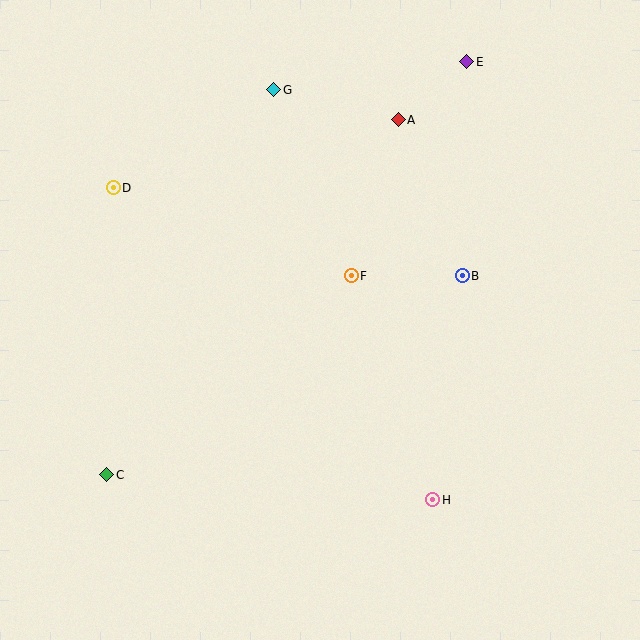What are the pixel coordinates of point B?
Point B is at (462, 276).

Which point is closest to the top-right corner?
Point E is closest to the top-right corner.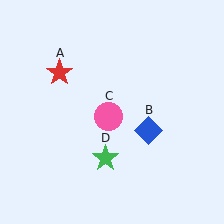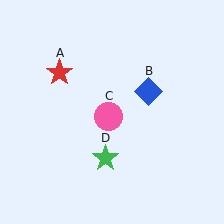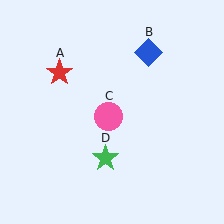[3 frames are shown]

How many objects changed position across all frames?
1 object changed position: blue diamond (object B).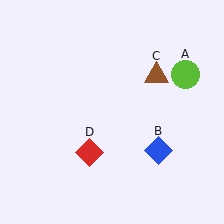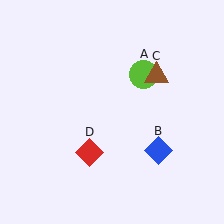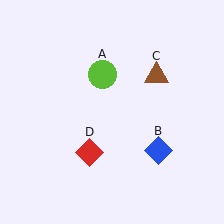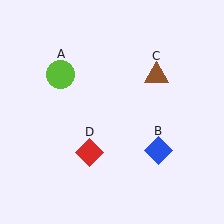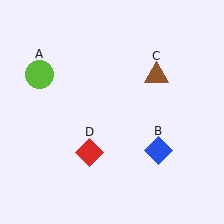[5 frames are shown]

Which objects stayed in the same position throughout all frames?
Blue diamond (object B) and brown triangle (object C) and red diamond (object D) remained stationary.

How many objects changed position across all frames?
1 object changed position: lime circle (object A).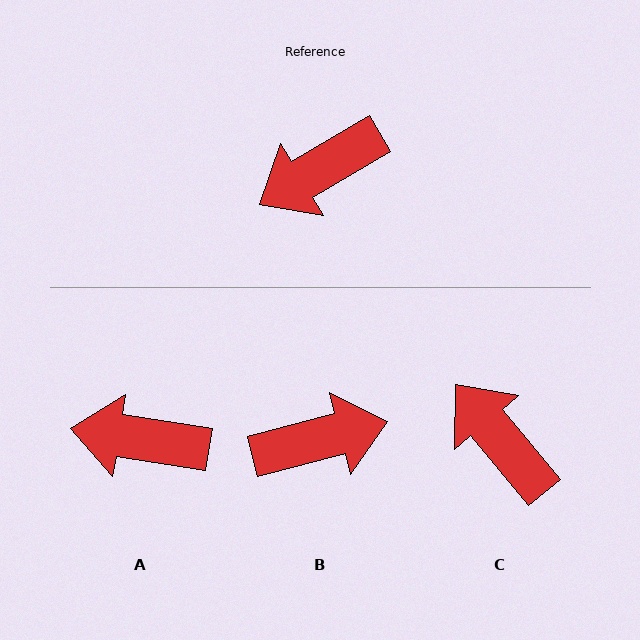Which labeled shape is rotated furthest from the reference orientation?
B, about 164 degrees away.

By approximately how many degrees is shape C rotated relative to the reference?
Approximately 81 degrees clockwise.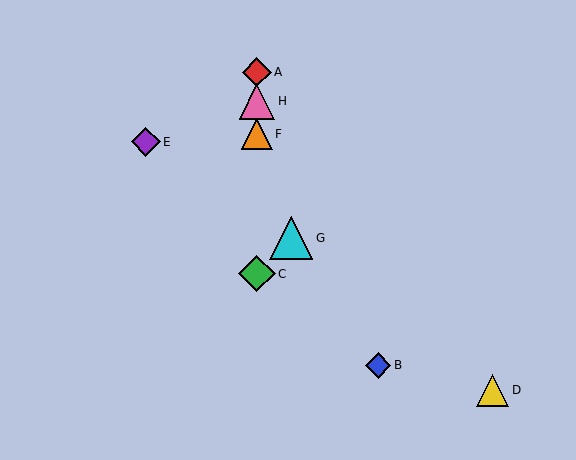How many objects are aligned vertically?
4 objects (A, C, F, H) are aligned vertically.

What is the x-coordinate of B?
Object B is at x≈378.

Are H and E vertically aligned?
No, H is at x≈257 and E is at x≈146.